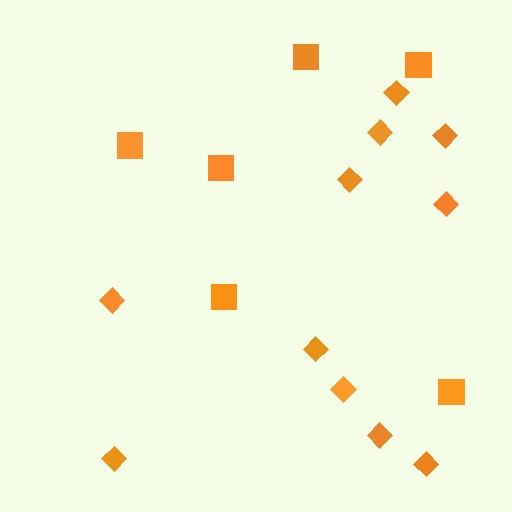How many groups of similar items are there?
There are 2 groups: one group of diamonds (11) and one group of squares (6).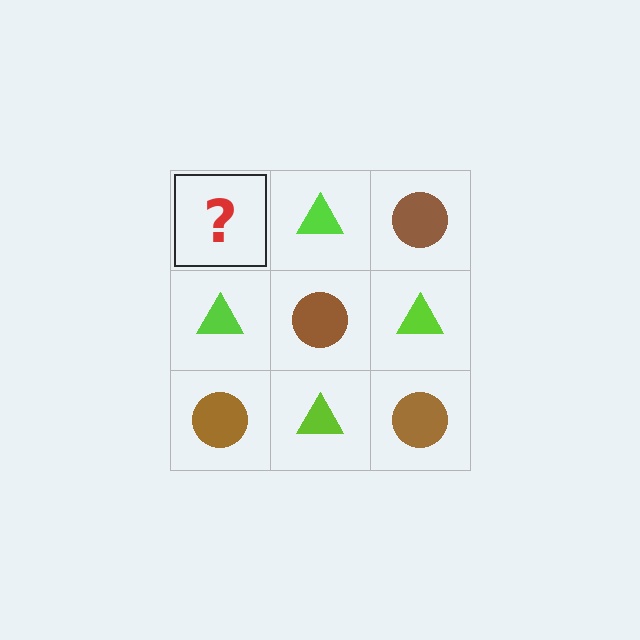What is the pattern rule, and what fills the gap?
The rule is that it alternates brown circle and lime triangle in a checkerboard pattern. The gap should be filled with a brown circle.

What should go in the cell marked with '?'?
The missing cell should contain a brown circle.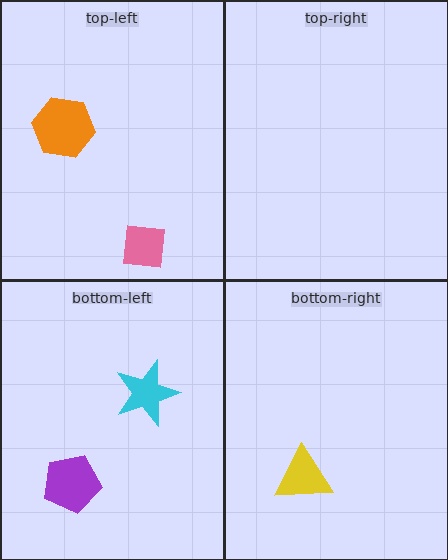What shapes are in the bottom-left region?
The cyan star, the purple pentagon.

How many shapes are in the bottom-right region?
1.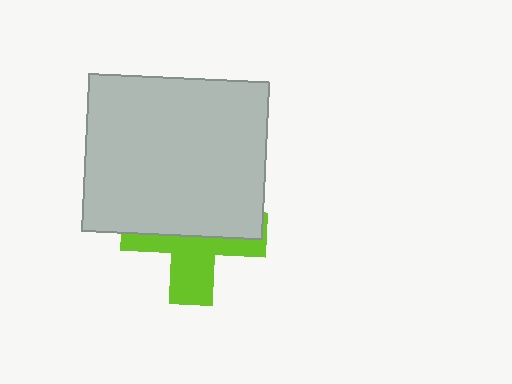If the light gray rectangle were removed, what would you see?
You would see the complete lime cross.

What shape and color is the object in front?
The object in front is a light gray rectangle.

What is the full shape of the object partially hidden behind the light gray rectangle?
The partially hidden object is a lime cross.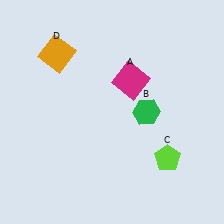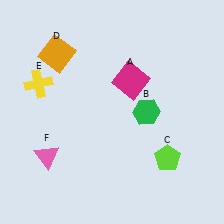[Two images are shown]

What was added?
A yellow cross (E), a pink triangle (F) were added in Image 2.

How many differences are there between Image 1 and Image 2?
There are 2 differences between the two images.